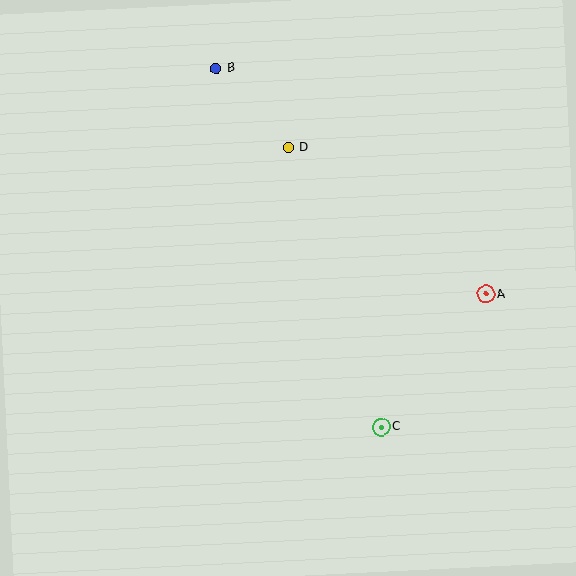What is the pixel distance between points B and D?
The distance between B and D is 107 pixels.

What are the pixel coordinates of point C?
Point C is at (381, 427).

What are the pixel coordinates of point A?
Point A is at (486, 294).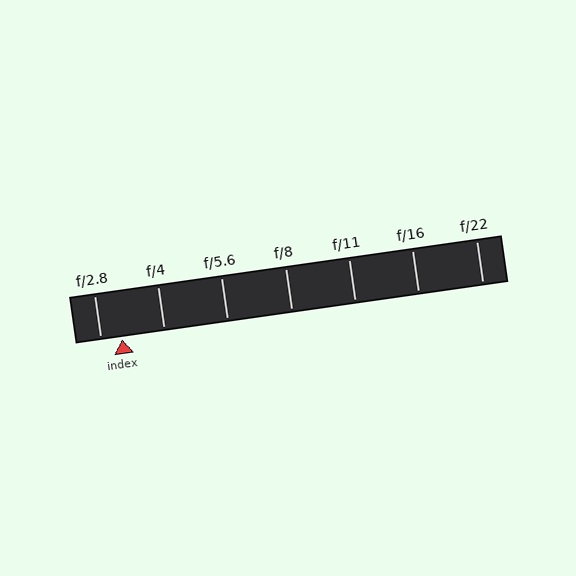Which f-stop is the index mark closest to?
The index mark is closest to f/2.8.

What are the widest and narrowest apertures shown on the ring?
The widest aperture shown is f/2.8 and the narrowest is f/22.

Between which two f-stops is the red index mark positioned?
The index mark is between f/2.8 and f/4.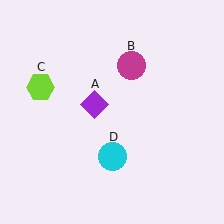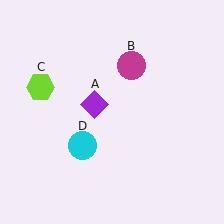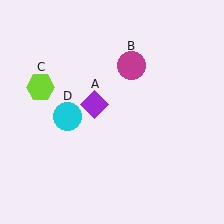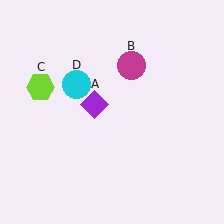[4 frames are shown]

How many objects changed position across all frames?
1 object changed position: cyan circle (object D).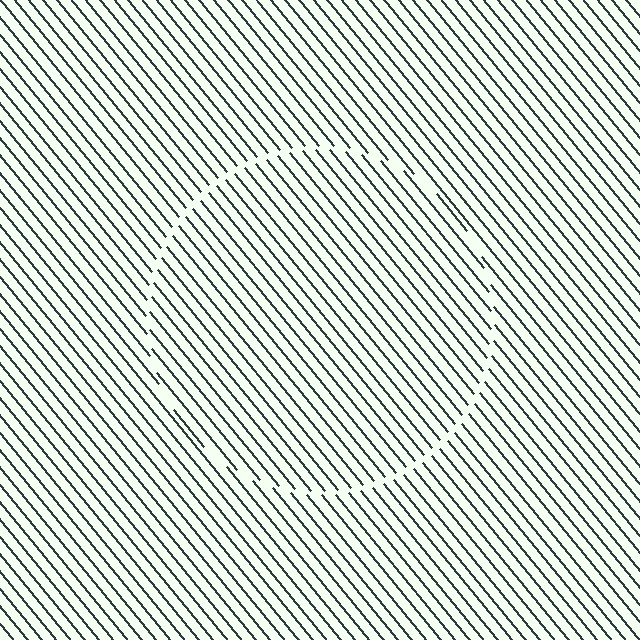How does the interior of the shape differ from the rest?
The interior of the shape contains the same grating, shifted by half a period — the contour is defined by the phase discontinuity where line-ends from the inner and outer gratings abut.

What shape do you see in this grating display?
An illusory circle. The interior of the shape contains the same grating, shifted by half a period — the contour is defined by the phase discontinuity where line-ends from the inner and outer gratings abut.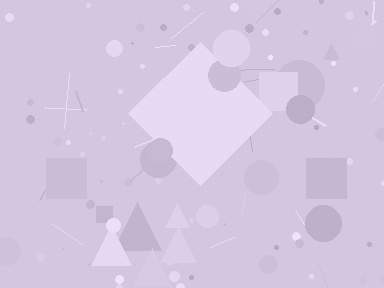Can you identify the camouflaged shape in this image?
The camouflaged shape is a diamond.